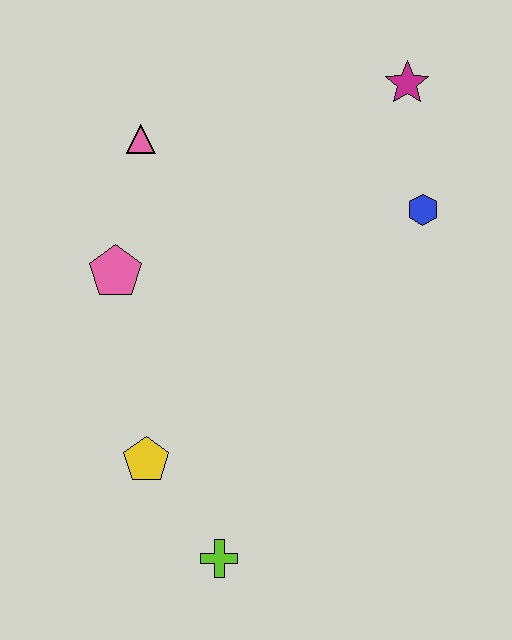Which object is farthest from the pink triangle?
The lime cross is farthest from the pink triangle.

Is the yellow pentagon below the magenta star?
Yes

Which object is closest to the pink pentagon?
The pink triangle is closest to the pink pentagon.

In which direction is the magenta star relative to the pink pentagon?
The magenta star is to the right of the pink pentagon.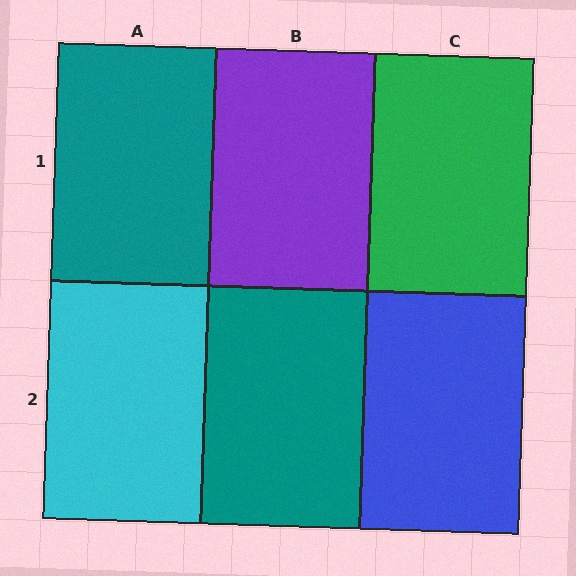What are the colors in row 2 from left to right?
Cyan, teal, blue.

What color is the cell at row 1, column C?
Green.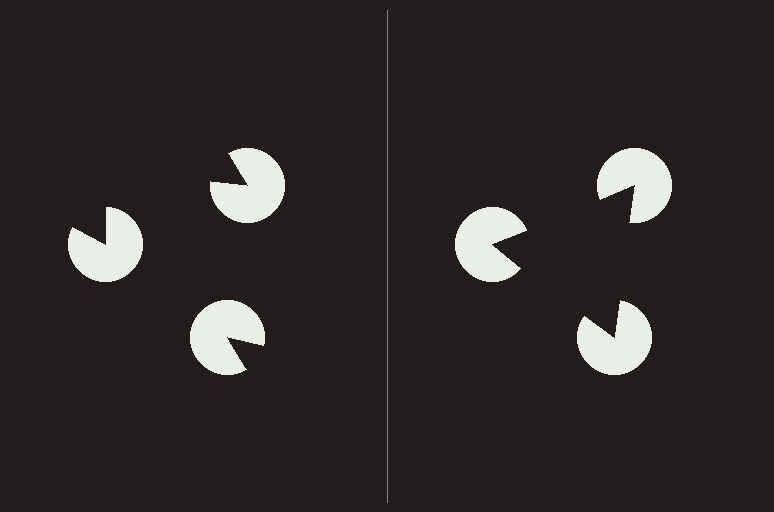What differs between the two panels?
The pac-man discs are positioned identically on both sides; only the wedge orientations differ. On the right they align to a triangle; on the left they are misaligned.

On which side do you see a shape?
An illusory triangle appears on the right side. On the left side the wedge cuts are rotated, so no coherent shape forms.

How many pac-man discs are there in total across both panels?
6 — 3 on each side.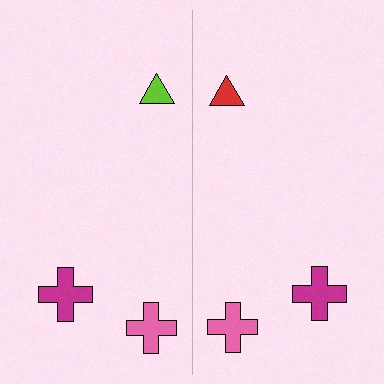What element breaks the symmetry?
The red triangle on the right side breaks the symmetry — its mirror counterpart is lime.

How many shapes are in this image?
There are 6 shapes in this image.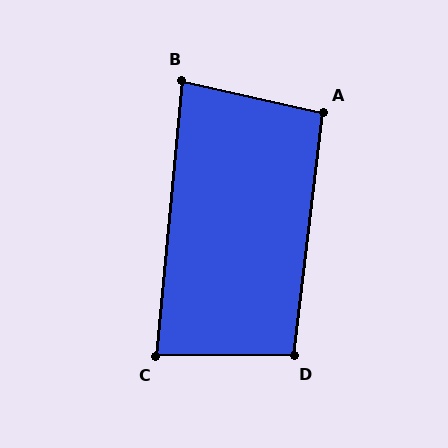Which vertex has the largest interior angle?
D, at approximately 97 degrees.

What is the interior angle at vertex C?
Approximately 84 degrees (acute).